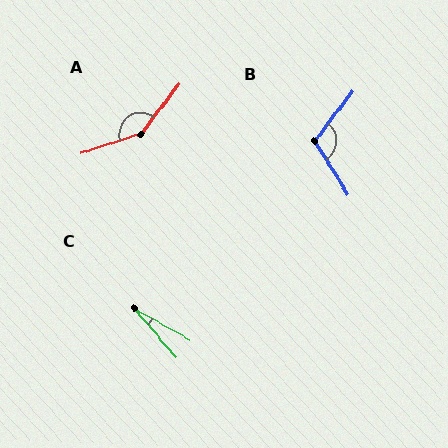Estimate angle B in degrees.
Approximately 111 degrees.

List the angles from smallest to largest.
C (21°), B (111°), A (145°).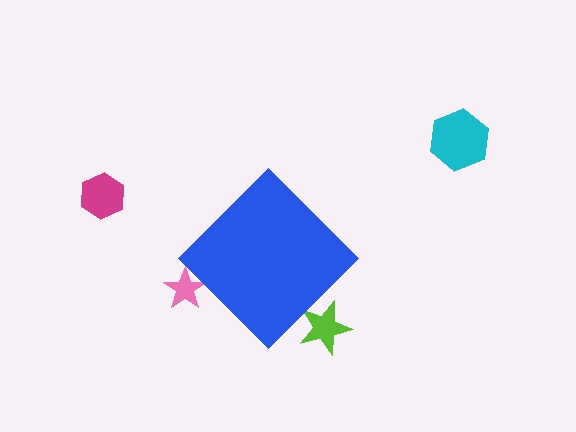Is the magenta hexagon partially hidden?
No, the magenta hexagon is fully visible.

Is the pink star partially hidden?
Yes, the pink star is partially hidden behind the blue diamond.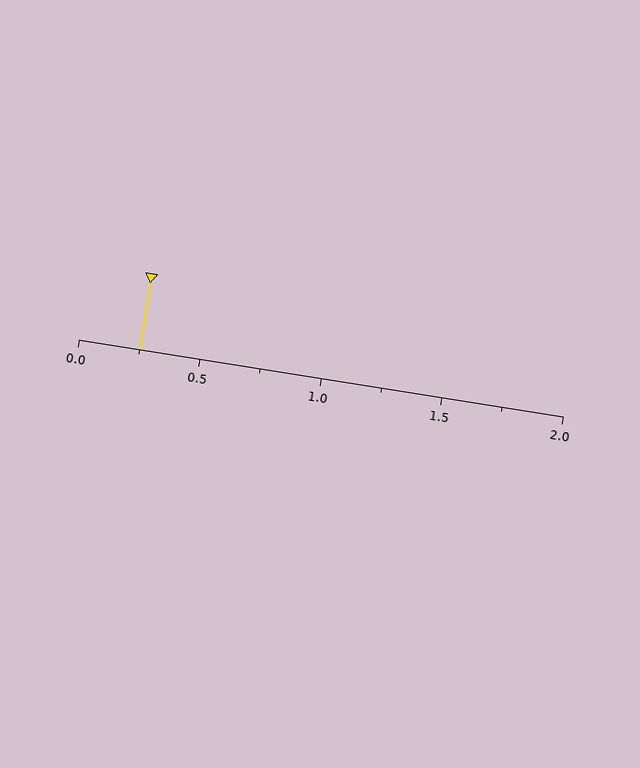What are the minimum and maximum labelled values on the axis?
The axis runs from 0.0 to 2.0.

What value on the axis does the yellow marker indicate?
The marker indicates approximately 0.25.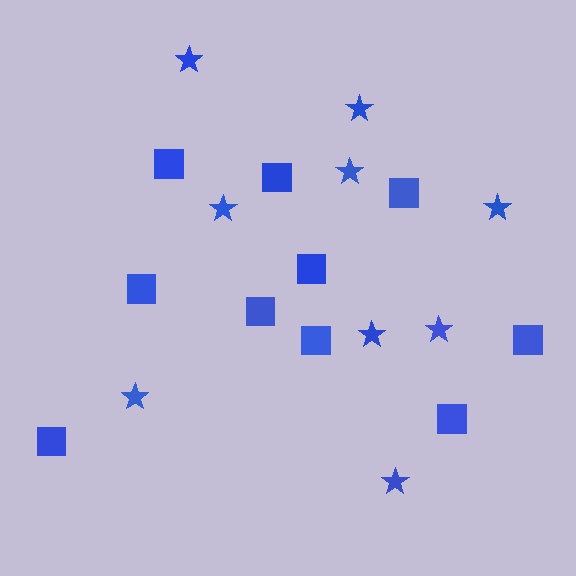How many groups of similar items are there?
There are 2 groups: one group of squares (10) and one group of stars (9).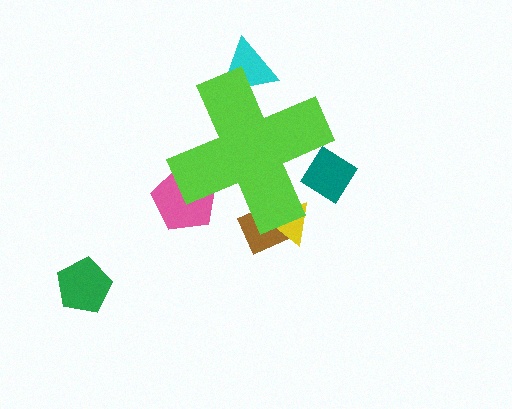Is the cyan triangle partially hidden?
Yes, the cyan triangle is partially hidden behind the lime cross.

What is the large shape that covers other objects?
A lime cross.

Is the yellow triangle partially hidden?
Yes, the yellow triangle is partially hidden behind the lime cross.